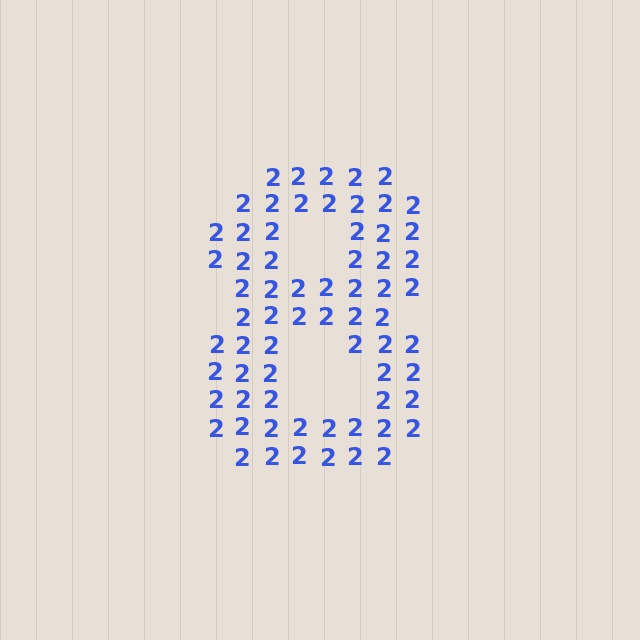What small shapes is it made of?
It is made of small digit 2's.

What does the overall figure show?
The overall figure shows the digit 8.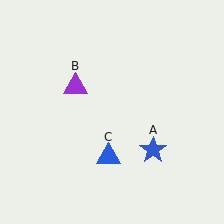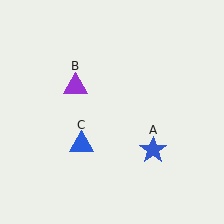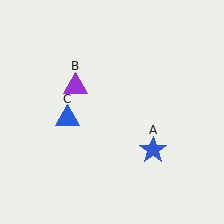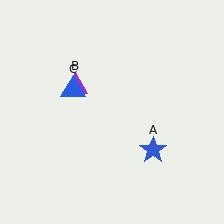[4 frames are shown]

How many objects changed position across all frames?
1 object changed position: blue triangle (object C).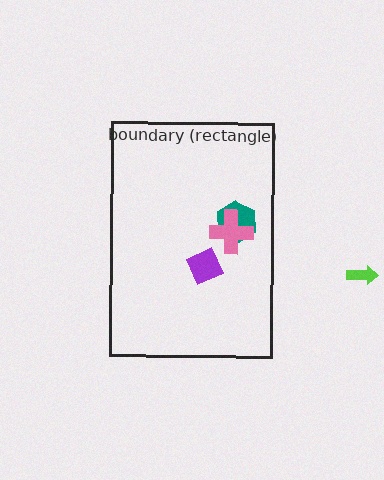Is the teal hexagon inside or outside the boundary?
Inside.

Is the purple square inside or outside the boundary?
Inside.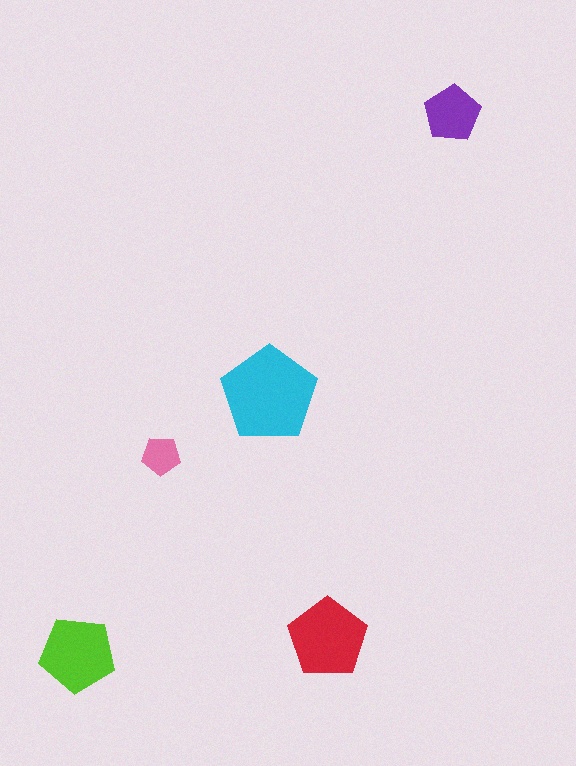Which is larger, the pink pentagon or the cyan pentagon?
The cyan one.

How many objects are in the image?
There are 5 objects in the image.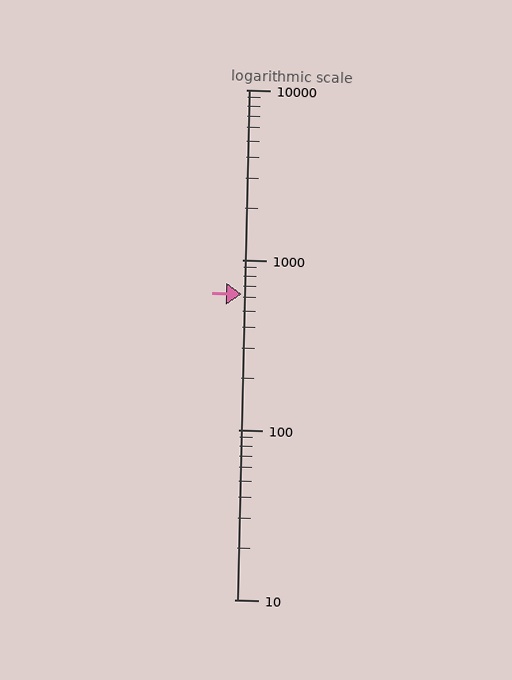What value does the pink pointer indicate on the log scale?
The pointer indicates approximately 630.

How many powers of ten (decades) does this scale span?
The scale spans 3 decades, from 10 to 10000.